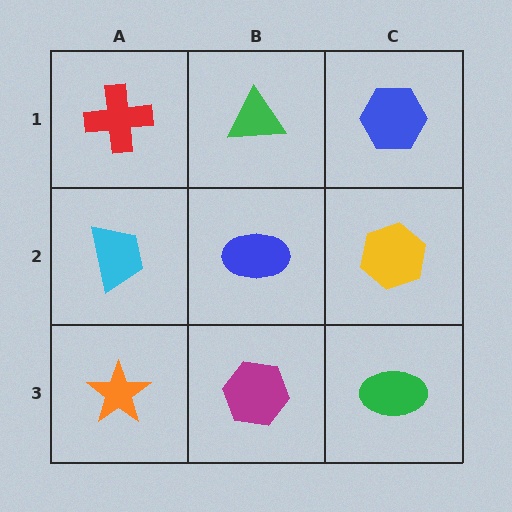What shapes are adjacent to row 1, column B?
A blue ellipse (row 2, column B), a red cross (row 1, column A), a blue hexagon (row 1, column C).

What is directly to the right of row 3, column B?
A green ellipse.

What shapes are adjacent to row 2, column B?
A green triangle (row 1, column B), a magenta hexagon (row 3, column B), a cyan trapezoid (row 2, column A), a yellow hexagon (row 2, column C).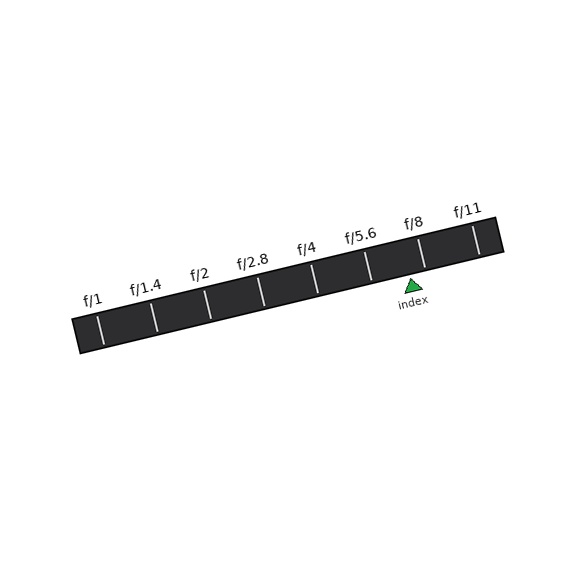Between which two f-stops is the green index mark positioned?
The index mark is between f/5.6 and f/8.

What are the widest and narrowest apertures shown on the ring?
The widest aperture shown is f/1 and the narrowest is f/11.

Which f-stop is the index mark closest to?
The index mark is closest to f/8.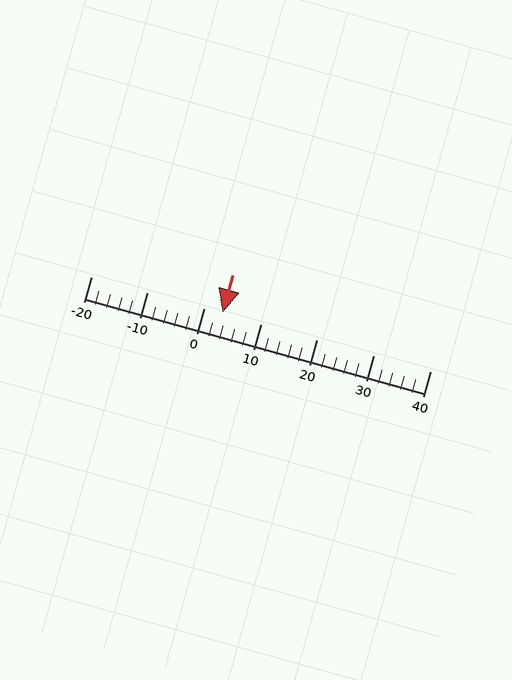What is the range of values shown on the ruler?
The ruler shows values from -20 to 40.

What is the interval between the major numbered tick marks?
The major tick marks are spaced 10 units apart.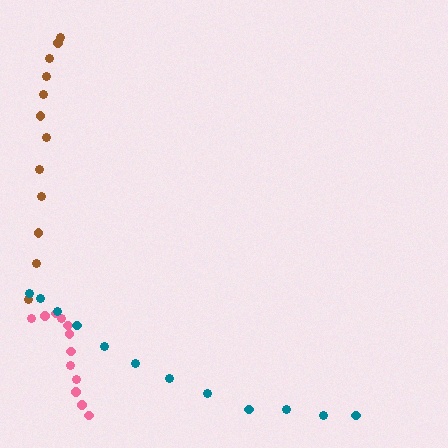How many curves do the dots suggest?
There are 3 distinct paths.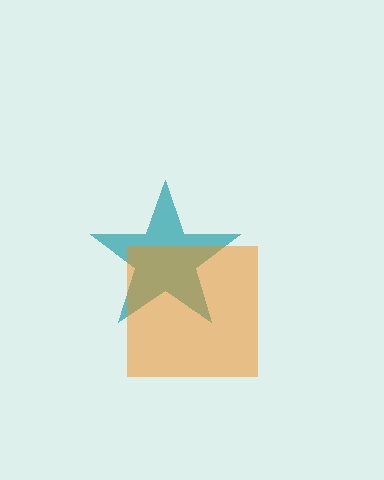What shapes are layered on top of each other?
The layered shapes are: a teal star, an orange square.